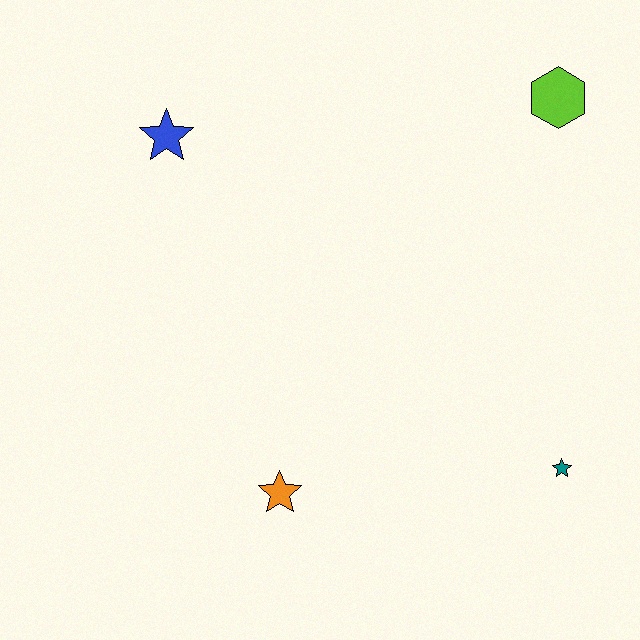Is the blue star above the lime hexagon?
No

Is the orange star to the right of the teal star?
No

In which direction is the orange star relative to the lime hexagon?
The orange star is below the lime hexagon.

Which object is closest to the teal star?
The orange star is closest to the teal star.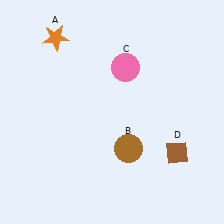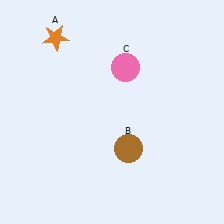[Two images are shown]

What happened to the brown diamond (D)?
The brown diamond (D) was removed in Image 2. It was in the bottom-right area of Image 1.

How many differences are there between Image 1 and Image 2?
There is 1 difference between the two images.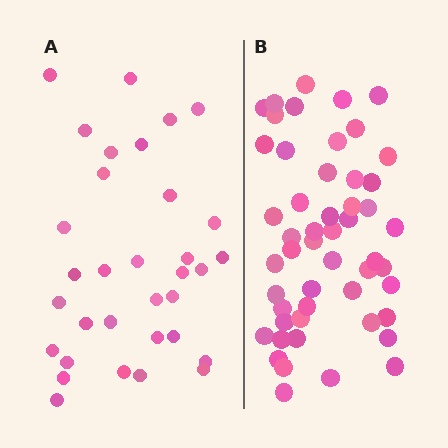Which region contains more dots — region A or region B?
Region B (the right region) has more dots.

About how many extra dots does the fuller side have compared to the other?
Region B has approximately 20 more dots than region A.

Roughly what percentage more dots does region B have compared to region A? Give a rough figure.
About 55% more.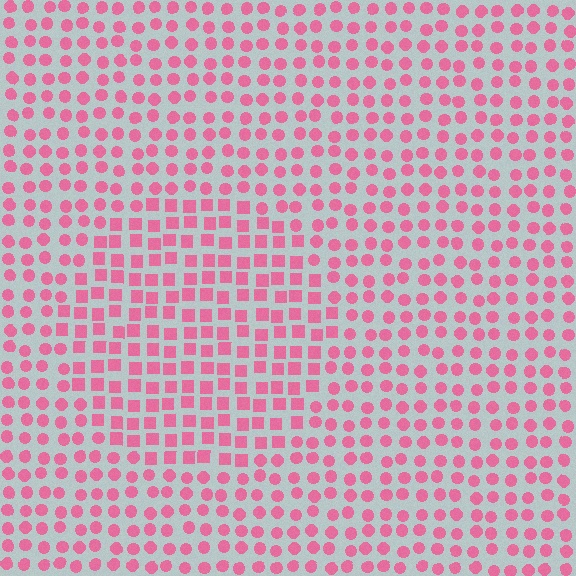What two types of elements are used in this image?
The image uses squares inside the circle region and circles outside it.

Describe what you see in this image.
The image is filled with small pink elements arranged in a uniform grid. A circle-shaped region contains squares, while the surrounding area contains circles. The boundary is defined purely by the change in element shape.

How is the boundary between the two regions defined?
The boundary is defined by a change in element shape: squares inside vs. circles outside. All elements share the same color and spacing.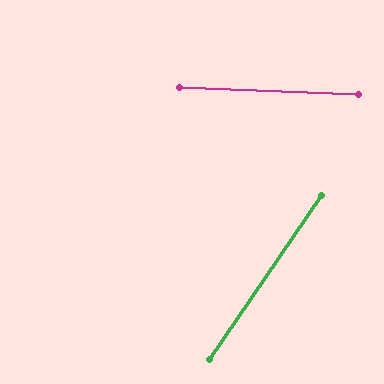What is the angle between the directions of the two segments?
Approximately 58 degrees.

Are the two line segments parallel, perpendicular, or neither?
Neither parallel nor perpendicular — they differ by about 58°.